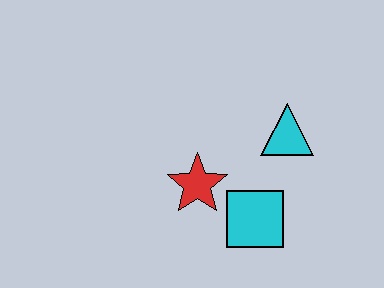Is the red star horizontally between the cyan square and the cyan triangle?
No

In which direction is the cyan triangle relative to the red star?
The cyan triangle is to the right of the red star.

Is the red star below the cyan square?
No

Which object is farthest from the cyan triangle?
The red star is farthest from the cyan triangle.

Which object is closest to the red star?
The cyan square is closest to the red star.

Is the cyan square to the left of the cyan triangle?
Yes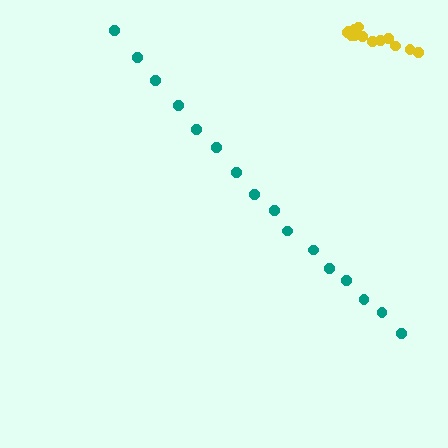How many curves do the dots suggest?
There are 2 distinct paths.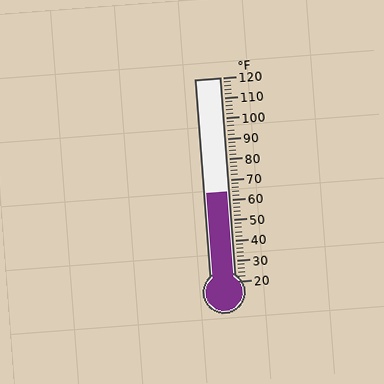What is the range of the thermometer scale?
The thermometer scale ranges from 20°F to 120°F.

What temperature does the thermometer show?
The thermometer shows approximately 64°F.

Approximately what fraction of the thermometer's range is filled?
The thermometer is filled to approximately 45% of its range.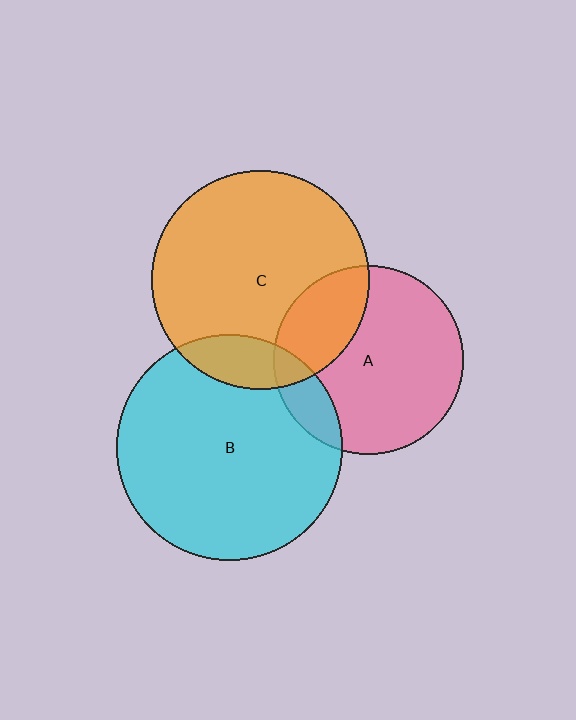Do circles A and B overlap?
Yes.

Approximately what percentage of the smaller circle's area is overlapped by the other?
Approximately 15%.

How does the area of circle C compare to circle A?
Approximately 1.3 times.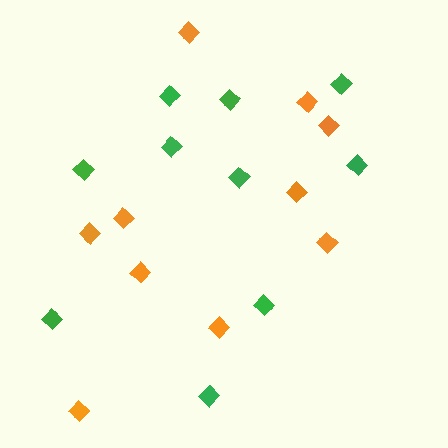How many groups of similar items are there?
There are 2 groups: one group of orange diamonds (10) and one group of green diamonds (10).